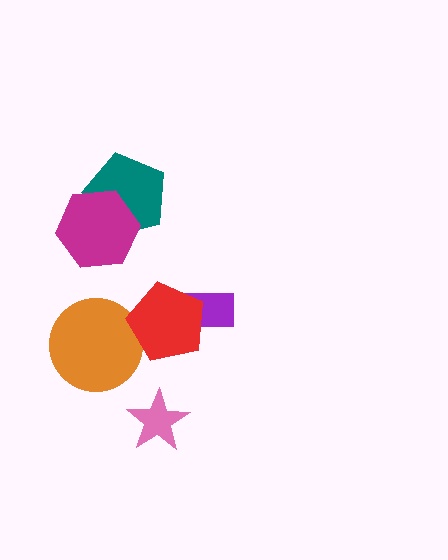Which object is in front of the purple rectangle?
The red pentagon is in front of the purple rectangle.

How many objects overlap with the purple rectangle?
1 object overlaps with the purple rectangle.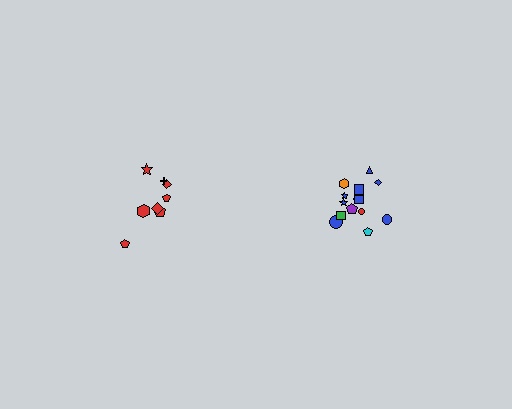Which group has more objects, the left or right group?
The right group.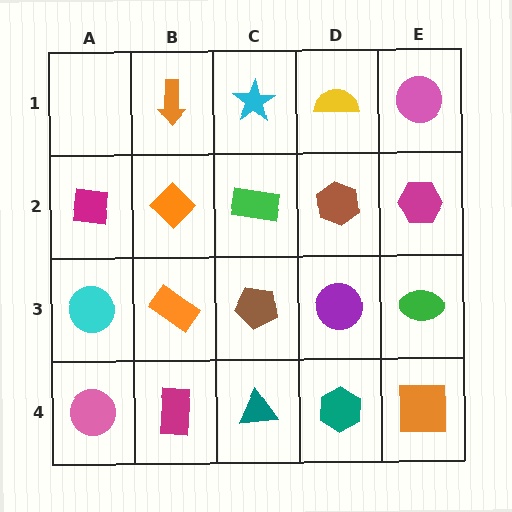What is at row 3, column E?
A green ellipse.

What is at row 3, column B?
An orange rectangle.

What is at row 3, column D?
A purple circle.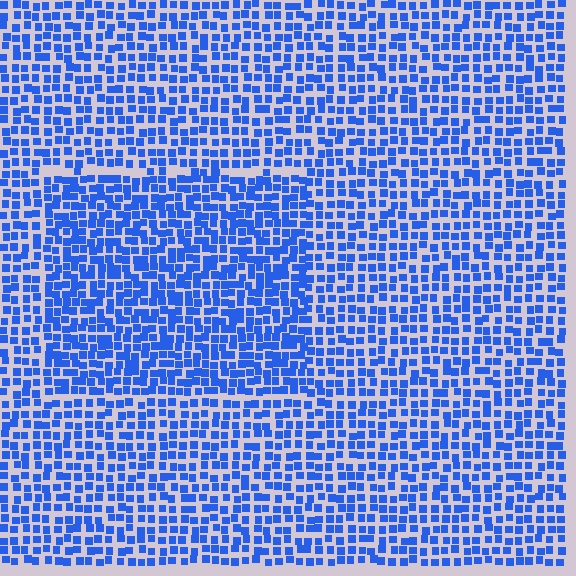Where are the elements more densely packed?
The elements are more densely packed inside the rectangle boundary.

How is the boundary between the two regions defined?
The boundary is defined by a change in element density (approximately 1.4x ratio). All elements are the same color, size, and shape.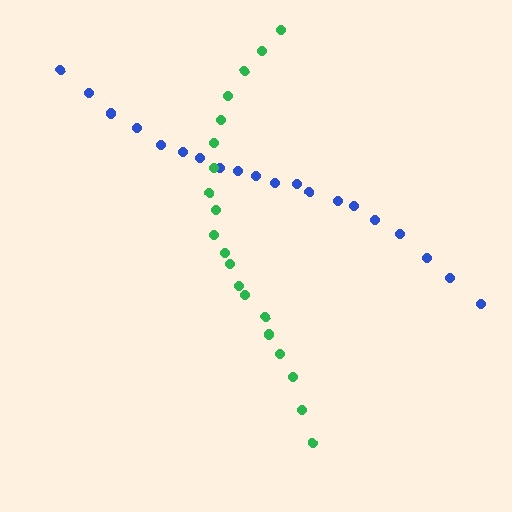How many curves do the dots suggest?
There are 2 distinct paths.